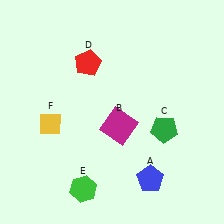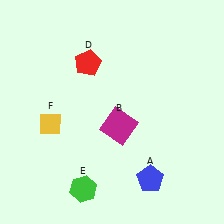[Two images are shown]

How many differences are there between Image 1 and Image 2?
There is 1 difference between the two images.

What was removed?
The green pentagon (C) was removed in Image 2.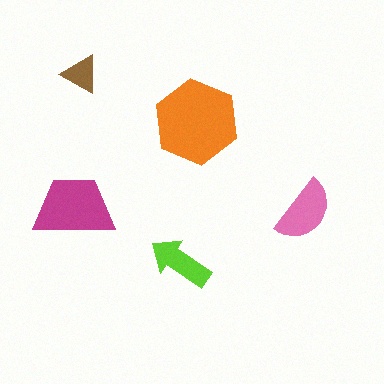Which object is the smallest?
The brown triangle.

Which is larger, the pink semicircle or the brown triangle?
The pink semicircle.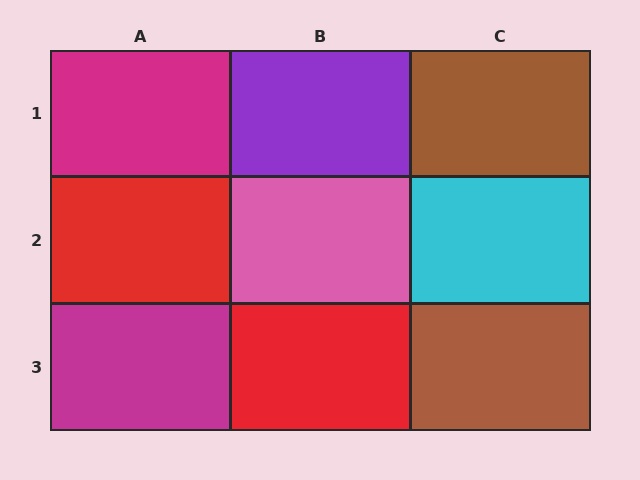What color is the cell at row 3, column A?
Magenta.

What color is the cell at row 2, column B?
Pink.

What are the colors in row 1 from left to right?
Magenta, purple, brown.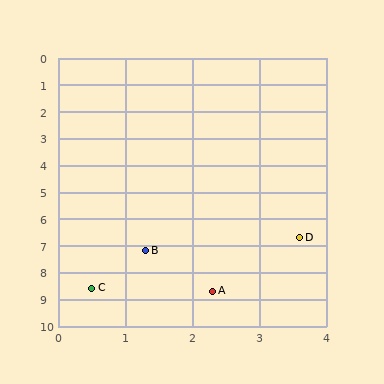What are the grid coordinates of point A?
Point A is at approximately (2.3, 8.7).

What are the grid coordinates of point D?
Point D is at approximately (3.6, 6.7).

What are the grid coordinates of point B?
Point B is at approximately (1.3, 7.2).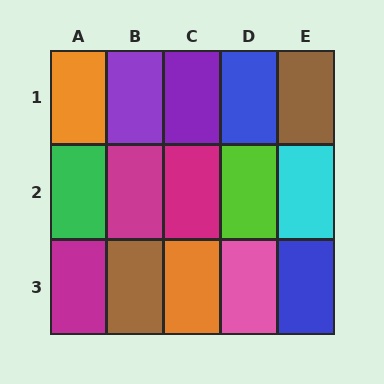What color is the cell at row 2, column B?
Magenta.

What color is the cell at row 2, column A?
Green.